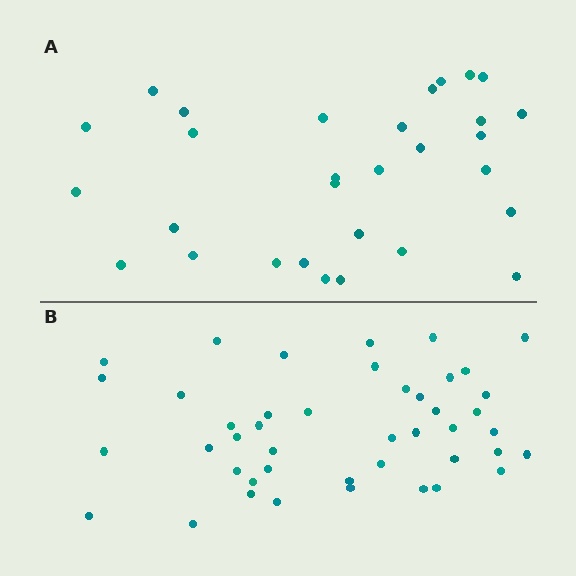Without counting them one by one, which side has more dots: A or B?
Region B (the bottom region) has more dots.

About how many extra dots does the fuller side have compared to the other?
Region B has approximately 15 more dots than region A.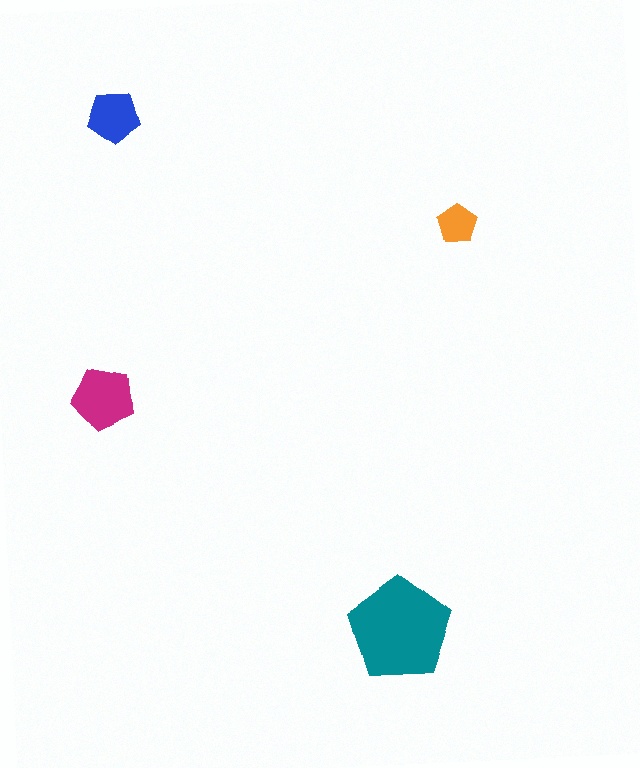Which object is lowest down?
The teal pentagon is bottommost.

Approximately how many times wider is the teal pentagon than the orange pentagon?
About 2.5 times wider.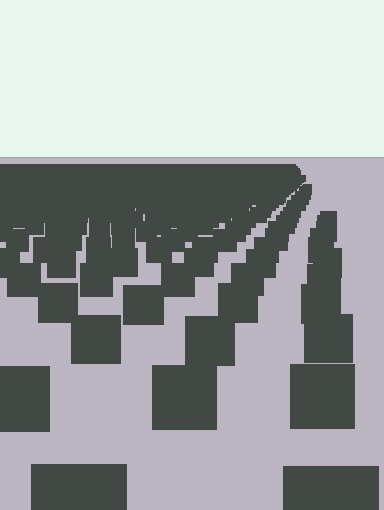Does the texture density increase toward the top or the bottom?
Density increases toward the top.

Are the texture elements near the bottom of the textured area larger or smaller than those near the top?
Larger. Near the bottom, elements are closer to the viewer and appear at a bigger on-screen size.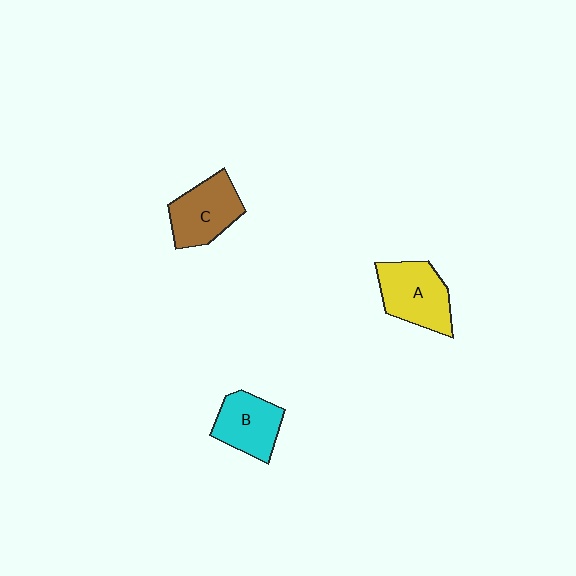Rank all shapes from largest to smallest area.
From largest to smallest: A (yellow), C (brown), B (cyan).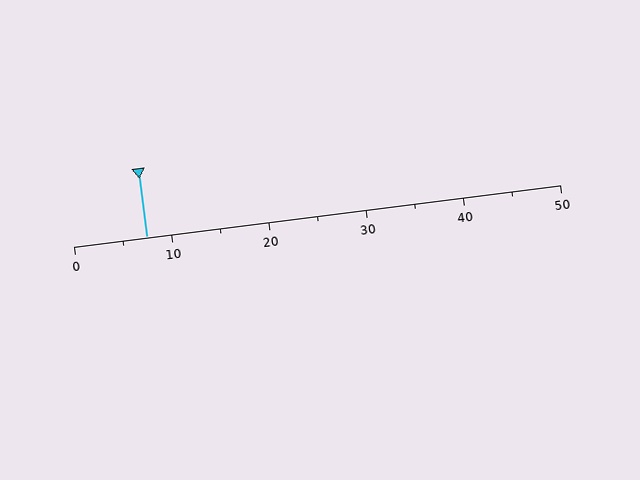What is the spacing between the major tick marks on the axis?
The major ticks are spaced 10 apart.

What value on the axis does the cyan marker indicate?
The marker indicates approximately 7.5.